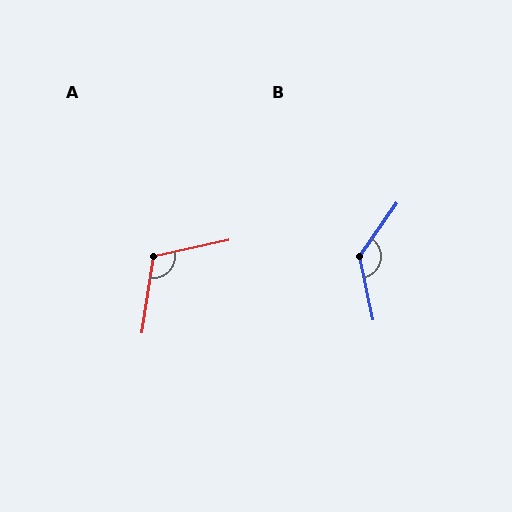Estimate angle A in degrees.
Approximately 112 degrees.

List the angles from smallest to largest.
A (112°), B (133°).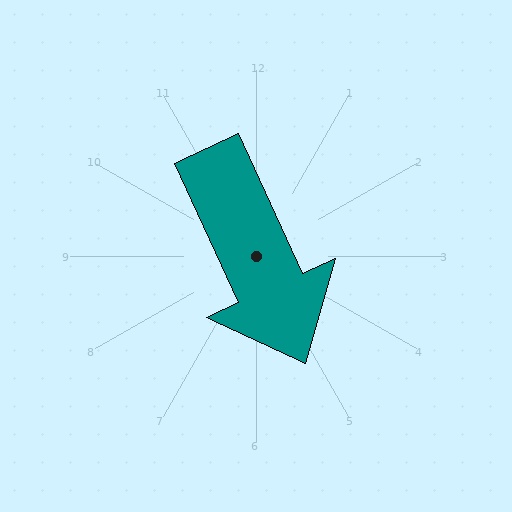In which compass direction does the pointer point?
Southeast.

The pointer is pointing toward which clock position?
Roughly 5 o'clock.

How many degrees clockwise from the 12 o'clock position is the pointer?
Approximately 155 degrees.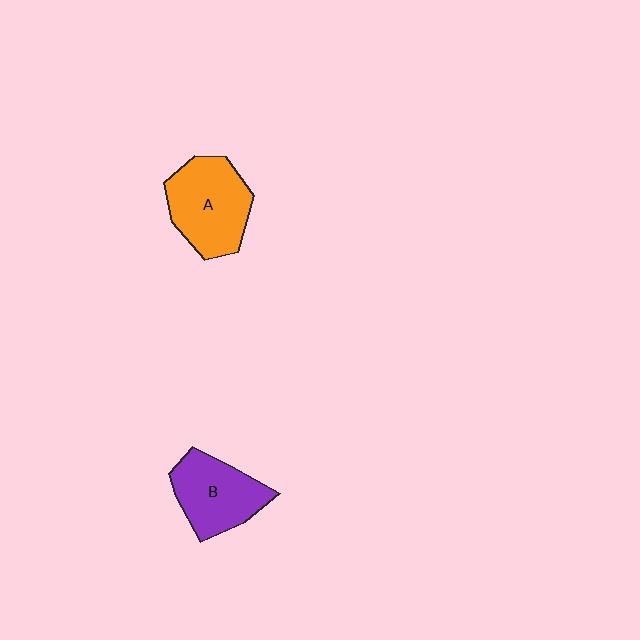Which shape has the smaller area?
Shape B (purple).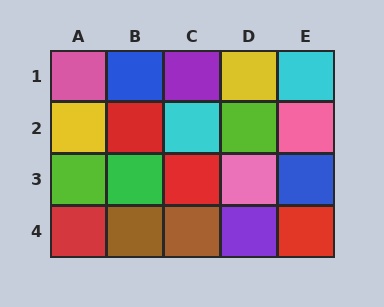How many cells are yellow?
2 cells are yellow.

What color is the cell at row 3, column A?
Lime.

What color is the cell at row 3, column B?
Green.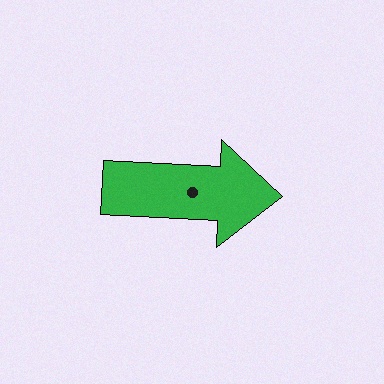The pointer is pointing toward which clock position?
Roughly 3 o'clock.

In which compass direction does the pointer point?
East.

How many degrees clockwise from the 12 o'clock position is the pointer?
Approximately 93 degrees.